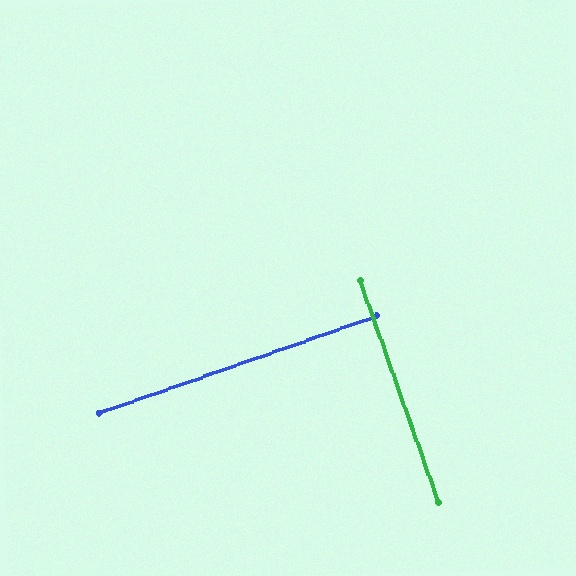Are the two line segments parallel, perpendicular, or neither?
Perpendicular — they meet at approximately 90°.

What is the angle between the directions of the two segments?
Approximately 90 degrees.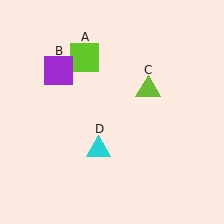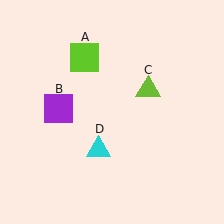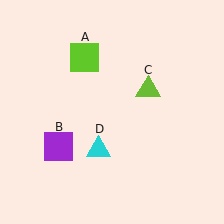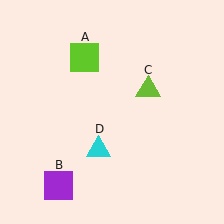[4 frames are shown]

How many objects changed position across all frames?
1 object changed position: purple square (object B).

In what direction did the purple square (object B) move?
The purple square (object B) moved down.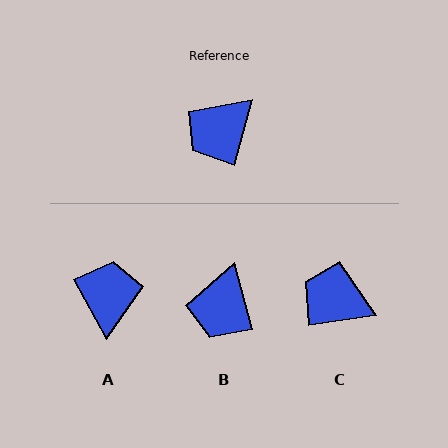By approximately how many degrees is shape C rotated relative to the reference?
Approximately 67 degrees clockwise.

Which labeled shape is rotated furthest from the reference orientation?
A, about 136 degrees away.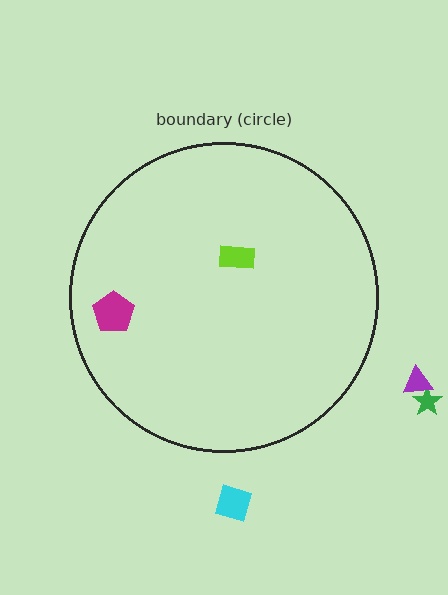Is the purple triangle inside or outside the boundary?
Outside.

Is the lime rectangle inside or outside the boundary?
Inside.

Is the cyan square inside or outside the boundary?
Outside.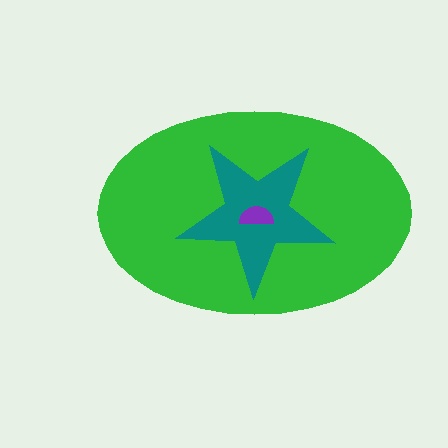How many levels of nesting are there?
3.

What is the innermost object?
The purple semicircle.